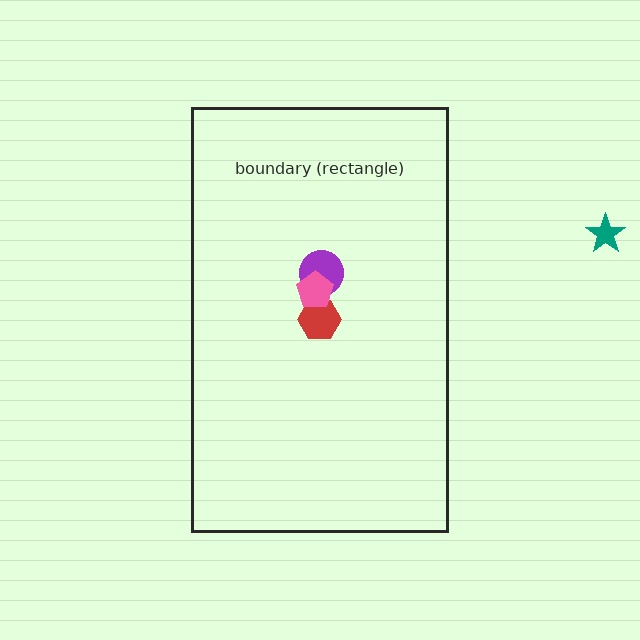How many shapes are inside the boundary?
3 inside, 1 outside.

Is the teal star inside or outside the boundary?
Outside.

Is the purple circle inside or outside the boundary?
Inside.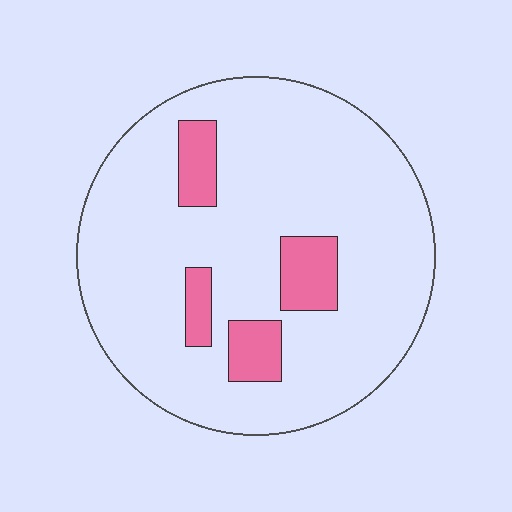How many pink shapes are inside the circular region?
4.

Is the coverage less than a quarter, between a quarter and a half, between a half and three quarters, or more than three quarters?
Less than a quarter.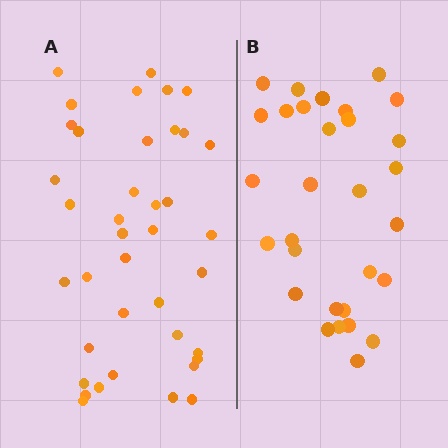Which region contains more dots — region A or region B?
Region A (the left region) has more dots.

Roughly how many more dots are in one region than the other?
Region A has roughly 8 or so more dots than region B.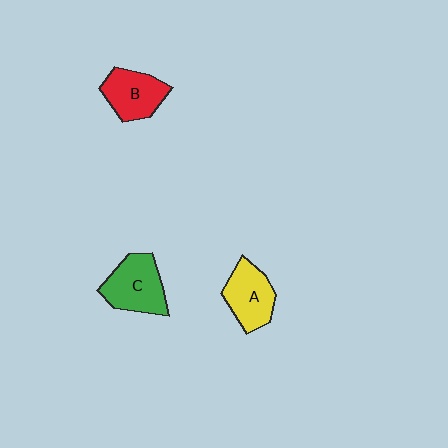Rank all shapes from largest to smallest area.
From largest to smallest: C (green), A (yellow), B (red).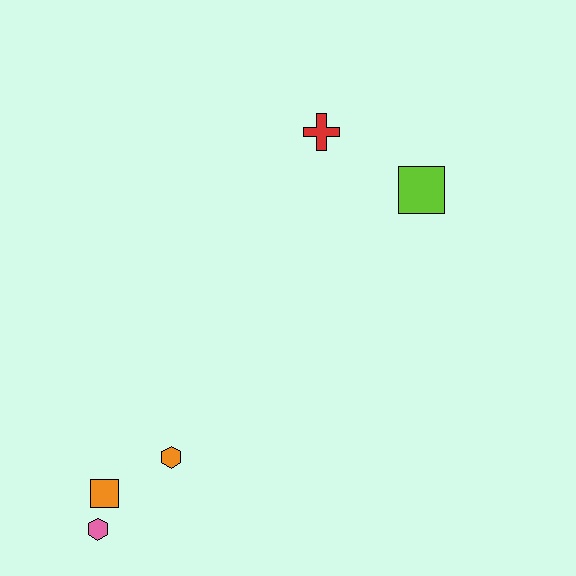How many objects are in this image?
There are 5 objects.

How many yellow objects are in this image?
There are no yellow objects.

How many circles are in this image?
There are no circles.